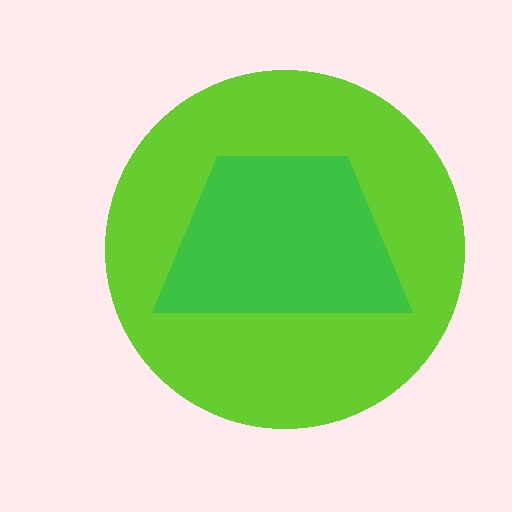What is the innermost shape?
The green trapezoid.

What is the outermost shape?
The lime circle.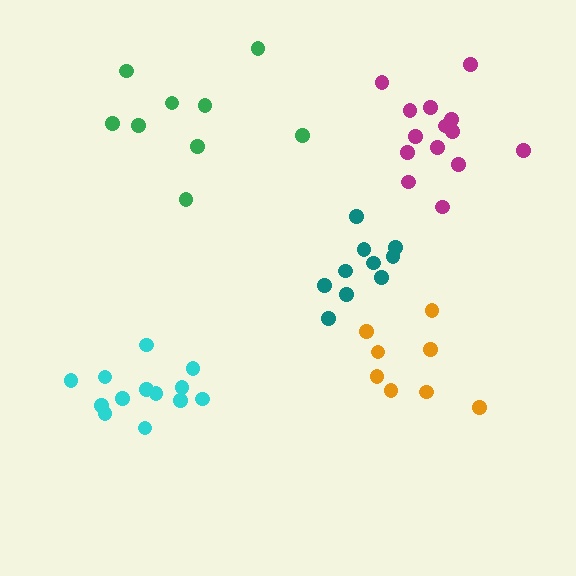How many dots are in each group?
Group 1: 8 dots, Group 2: 9 dots, Group 3: 10 dots, Group 4: 13 dots, Group 5: 14 dots (54 total).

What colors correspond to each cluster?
The clusters are colored: orange, green, teal, cyan, magenta.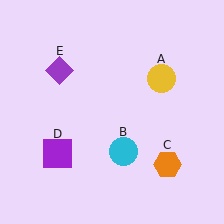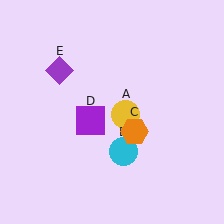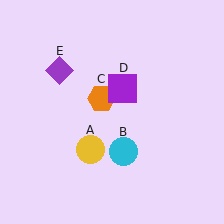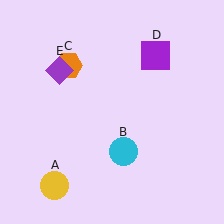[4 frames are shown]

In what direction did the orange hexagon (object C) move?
The orange hexagon (object C) moved up and to the left.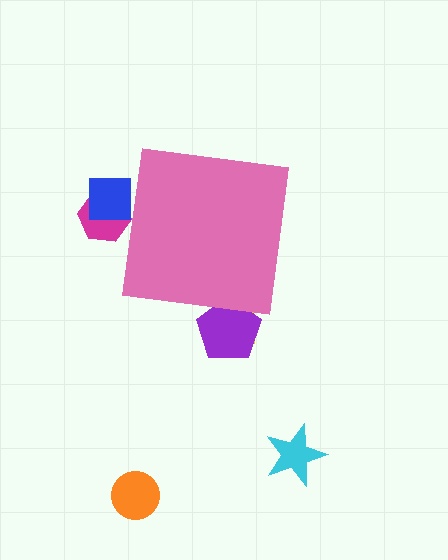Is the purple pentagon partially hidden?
Yes, the purple pentagon is partially hidden behind the pink square.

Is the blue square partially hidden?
Yes, the blue square is partially hidden behind the pink square.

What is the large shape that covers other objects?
A pink square.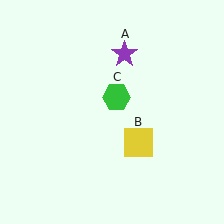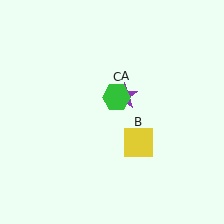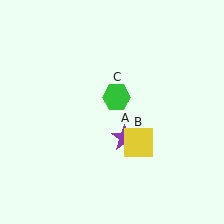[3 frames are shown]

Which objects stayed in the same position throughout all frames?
Yellow square (object B) and green hexagon (object C) remained stationary.